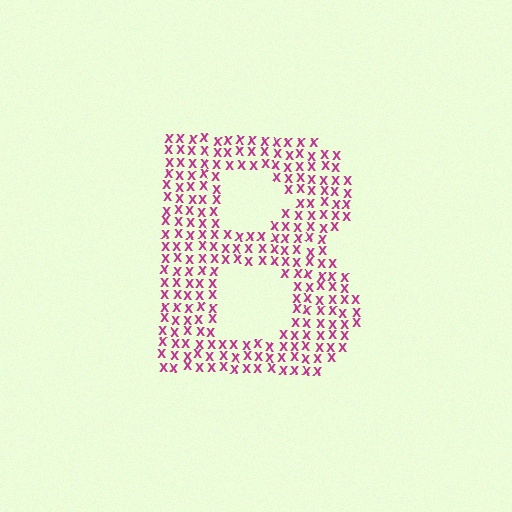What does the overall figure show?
The overall figure shows the letter B.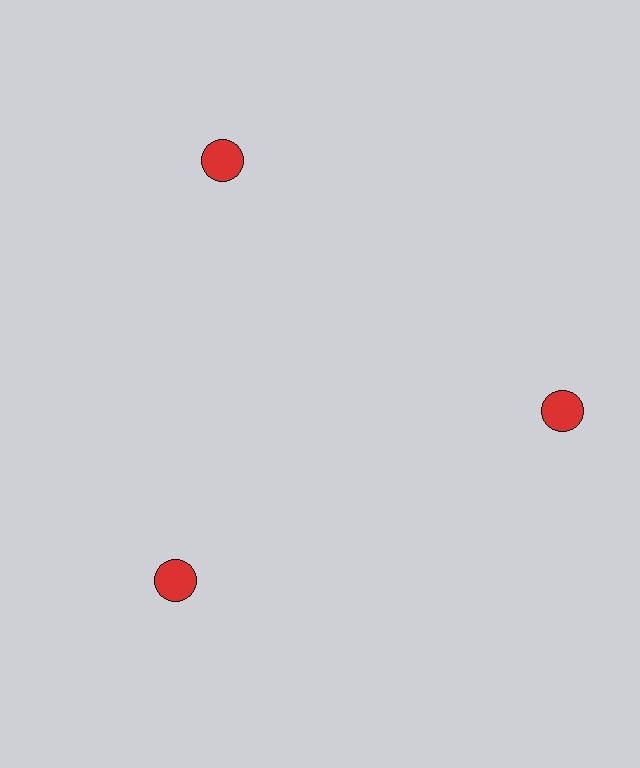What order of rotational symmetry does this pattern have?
This pattern has 3-fold rotational symmetry.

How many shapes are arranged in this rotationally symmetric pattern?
There are 3 shapes, arranged in 3 groups of 1.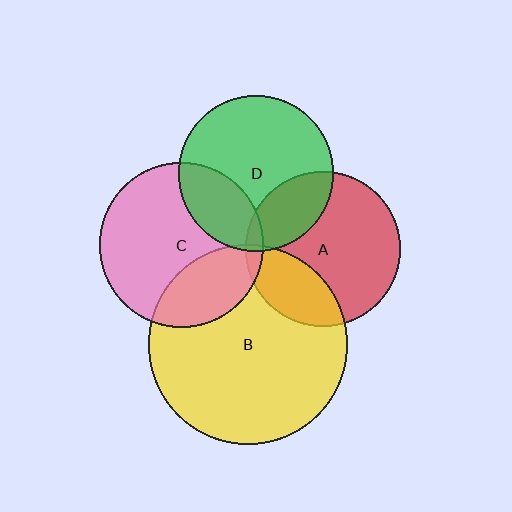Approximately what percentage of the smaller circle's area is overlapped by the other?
Approximately 5%.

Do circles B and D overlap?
Yes.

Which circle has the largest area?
Circle B (yellow).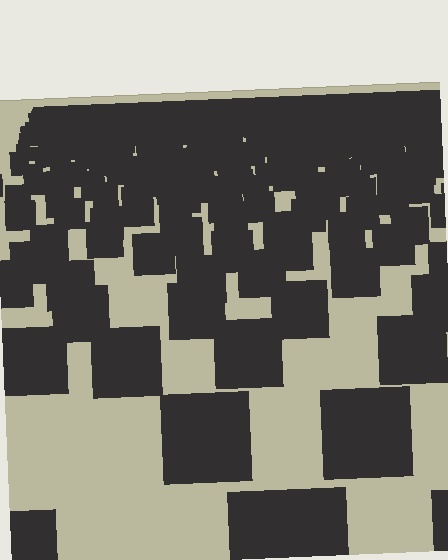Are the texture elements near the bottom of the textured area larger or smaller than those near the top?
Larger. Near the bottom, elements are closer to the viewer and appear at a bigger on-screen size.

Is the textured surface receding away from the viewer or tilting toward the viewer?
The surface is receding away from the viewer. Texture elements get smaller and denser toward the top.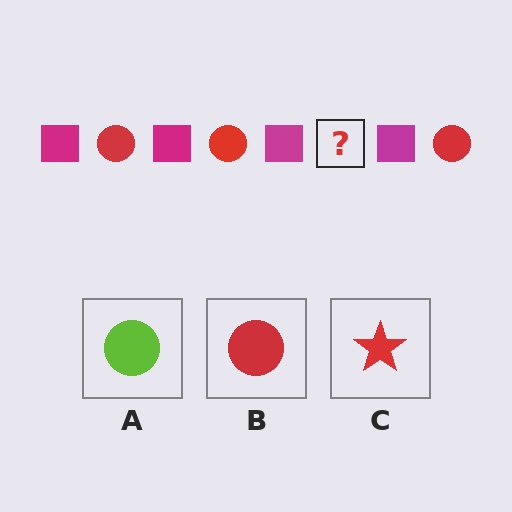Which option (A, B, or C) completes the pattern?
B.